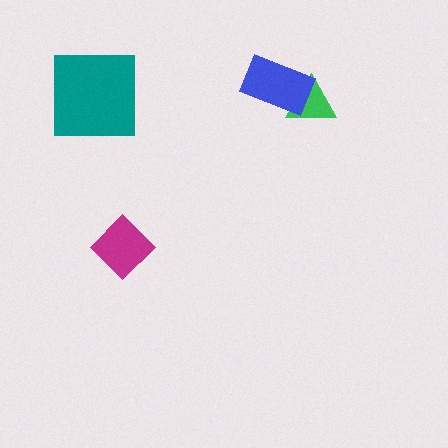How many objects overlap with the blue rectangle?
1 object overlaps with the blue rectangle.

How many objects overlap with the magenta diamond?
0 objects overlap with the magenta diamond.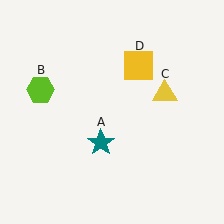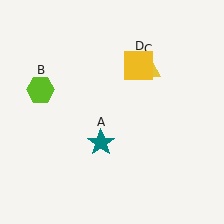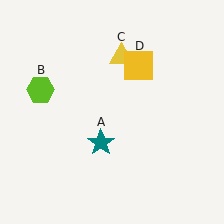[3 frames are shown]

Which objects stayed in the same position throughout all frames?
Teal star (object A) and lime hexagon (object B) and yellow square (object D) remained stationary.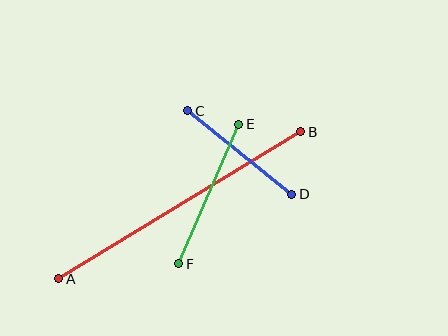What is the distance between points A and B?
The distance is approximately 283 pixels.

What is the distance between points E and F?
The distance is approximately 152 pixels.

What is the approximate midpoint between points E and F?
The midpoint is at approximately (209, 194) pixels.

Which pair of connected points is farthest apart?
Points A and B are farthest apart.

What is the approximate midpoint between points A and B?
The midpoint is at approximately (180, 205) pixels.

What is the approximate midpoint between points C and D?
The midpoint is at approximately (240, 152) pixels.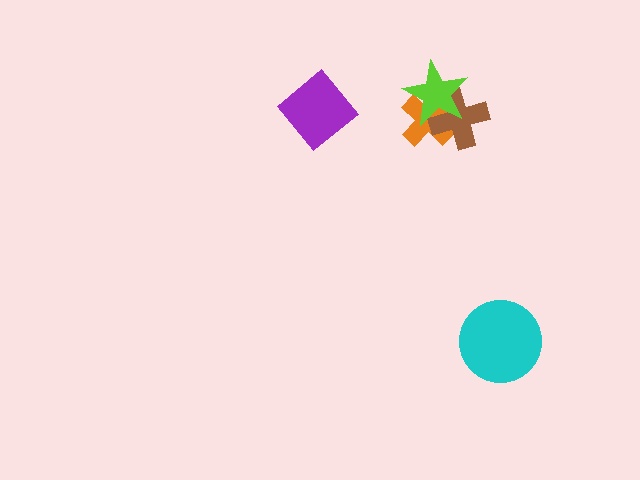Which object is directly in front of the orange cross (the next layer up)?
The brown cross is directly in front of the orange cross.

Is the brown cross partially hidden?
Yes, it is partially covered by another shape.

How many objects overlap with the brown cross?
2 objects overlap with the brown cross.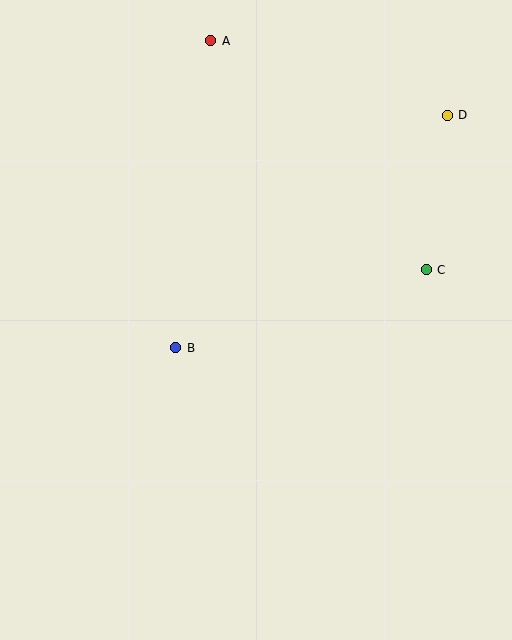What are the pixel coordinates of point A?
Point A is at (211, 41).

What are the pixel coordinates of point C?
Point C is at (426, 270).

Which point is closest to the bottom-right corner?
Point C is closest to the bottom-right corner.